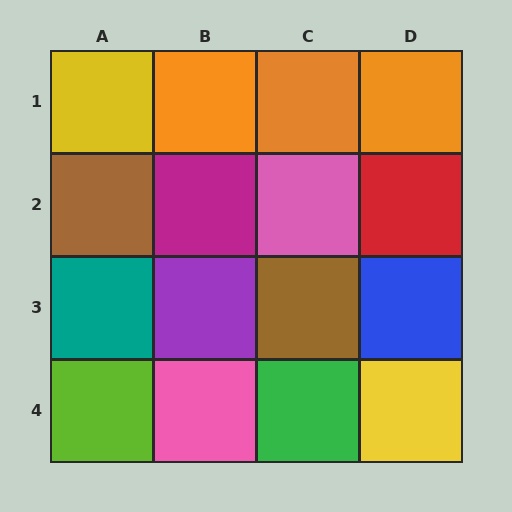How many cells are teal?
1 cell is teal.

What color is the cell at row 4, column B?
Pink.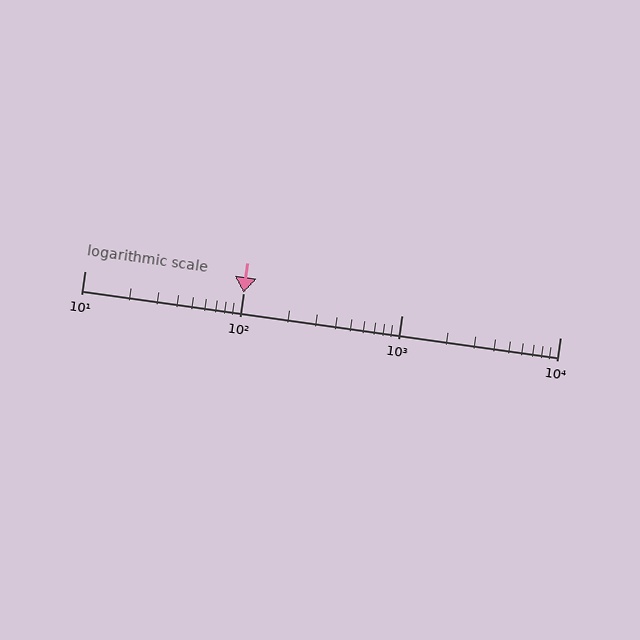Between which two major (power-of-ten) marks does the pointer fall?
The pointer is between 100 and 1000.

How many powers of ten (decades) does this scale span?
The scale spans 3 decades, from 10 to 10000.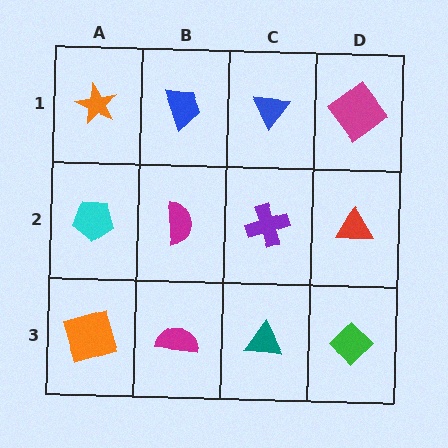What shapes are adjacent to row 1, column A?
A cyan pentagon (row 2, column A), a blue trapezoid (row 1, column B).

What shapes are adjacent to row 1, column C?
A purple cross (row 2, column C), a blue trapezoid (row 1, column B), a magenta diamond (row 1, column D).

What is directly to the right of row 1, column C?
A magenta diamond.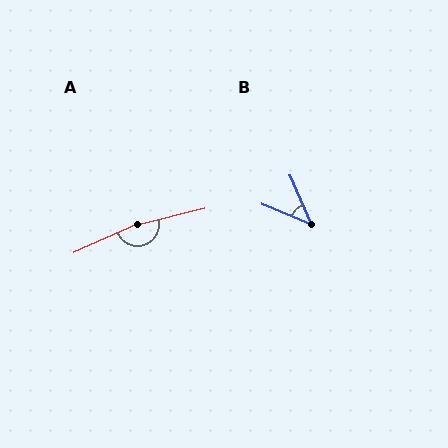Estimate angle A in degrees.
Approximately 169 degrees.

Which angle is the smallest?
B, at approximately 44 degrees.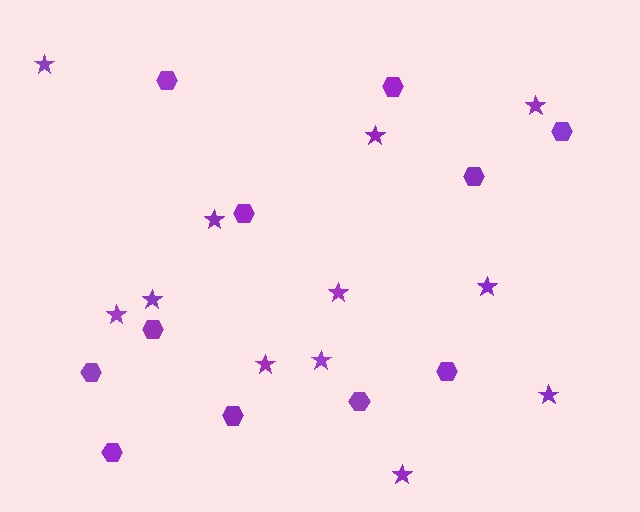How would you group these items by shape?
There are 2 groups: one group of hexagons (11) and one group of stars (12).